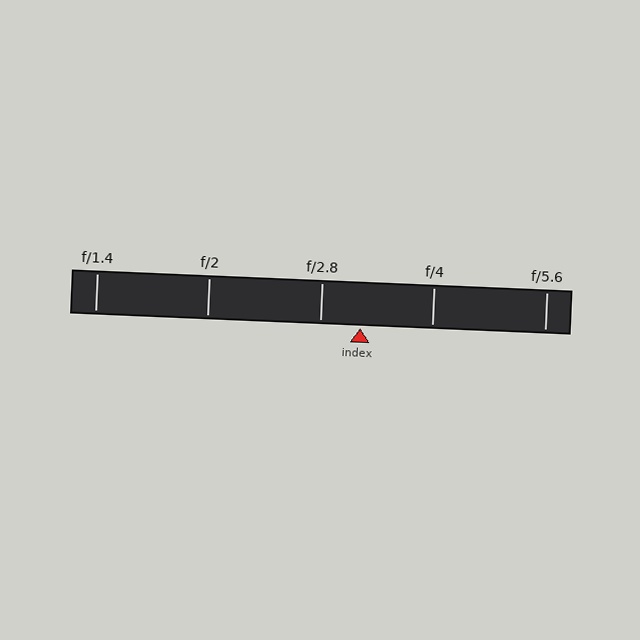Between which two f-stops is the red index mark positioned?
The index mark is between f/2.8 and f/4.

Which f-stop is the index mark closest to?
The index mark is closest to f/2.8.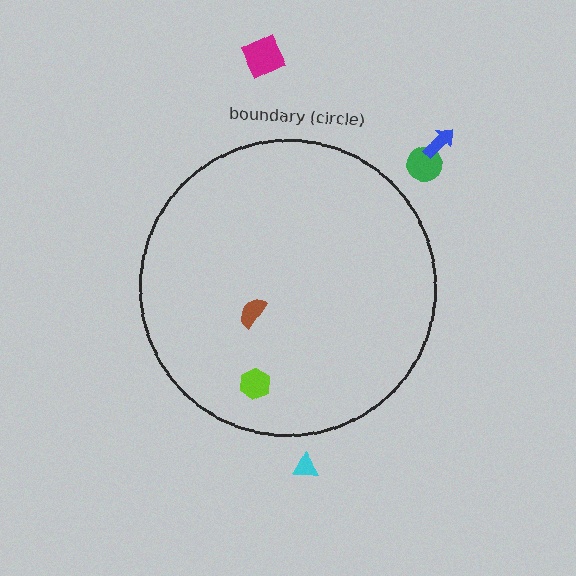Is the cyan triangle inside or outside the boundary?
Outside.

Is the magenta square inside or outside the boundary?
Outside.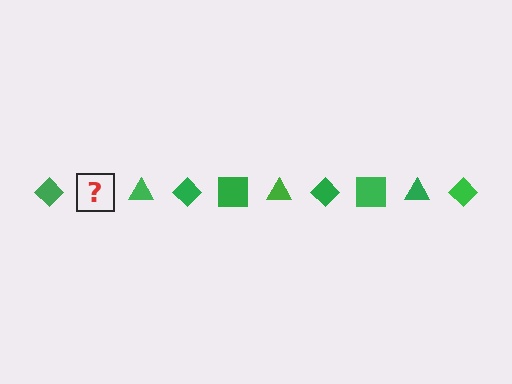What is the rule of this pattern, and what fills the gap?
The rule is that the pattern cycles through diamond, square, triangle shapes in green. The gap should be filled with a green square.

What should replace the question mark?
The question mark should be replaced with a green square.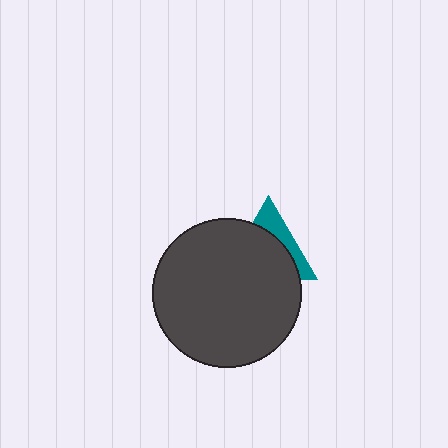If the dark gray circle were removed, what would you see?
You would see the complete teal triangle.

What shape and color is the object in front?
The object in front is a dark gray circle.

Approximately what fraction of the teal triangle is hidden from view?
Roughly 67% of the teal triangle is hidden behind the dark gray circle.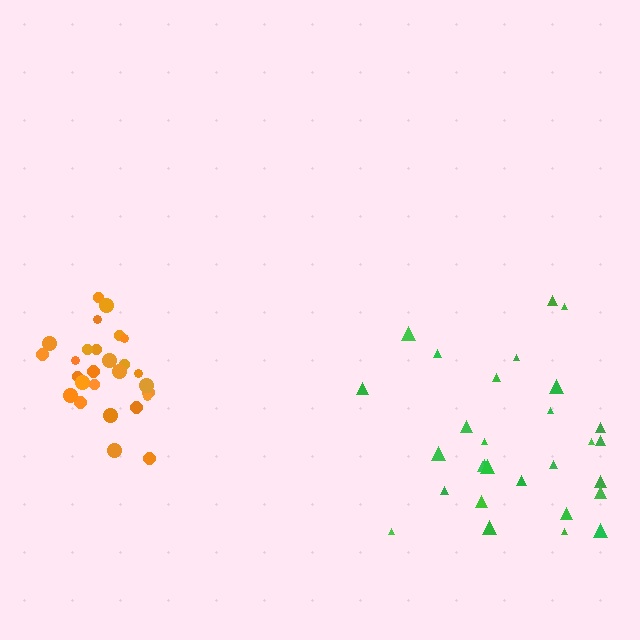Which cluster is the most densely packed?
Orange.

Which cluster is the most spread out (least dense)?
Green.